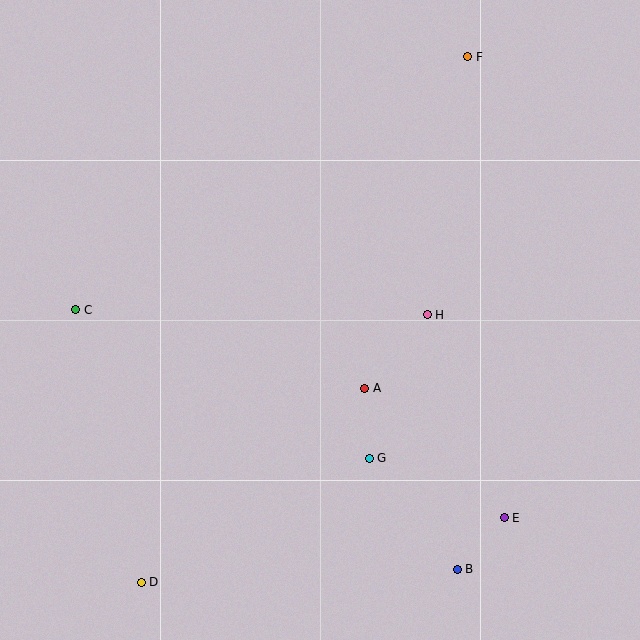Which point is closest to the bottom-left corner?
Point D is closest to the bottom-left corner.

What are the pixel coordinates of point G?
Point G is at (369, 458).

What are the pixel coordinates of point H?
Point H is at (427, 315).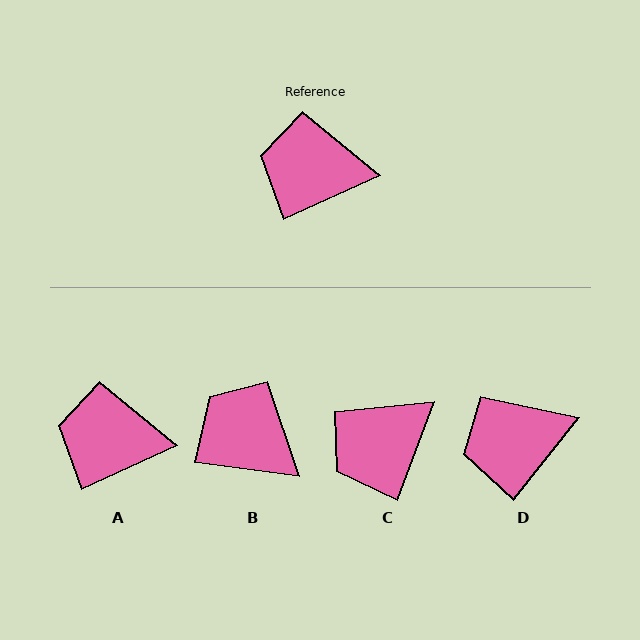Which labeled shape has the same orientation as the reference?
A.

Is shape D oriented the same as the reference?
No, it is off by about 27 degrees.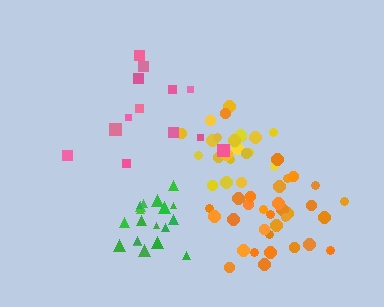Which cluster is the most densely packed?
Yellow.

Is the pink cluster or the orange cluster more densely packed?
Orange.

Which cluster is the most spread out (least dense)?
Pink.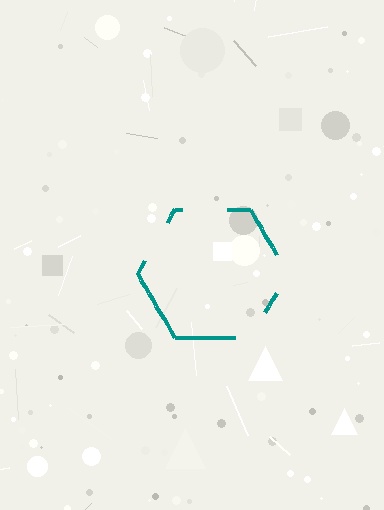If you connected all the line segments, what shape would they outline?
They would outline a hexagon.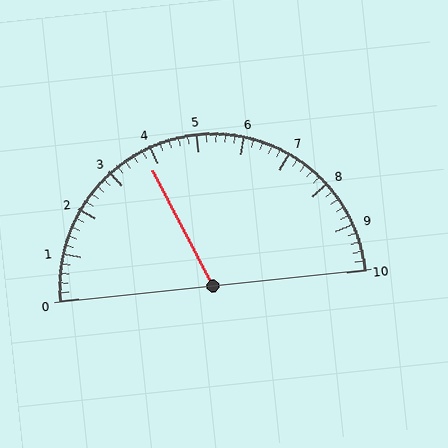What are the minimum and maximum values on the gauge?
The gauge ranges from 0 to 10.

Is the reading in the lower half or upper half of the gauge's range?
The reading is in the lower half of the range (0 to 10).